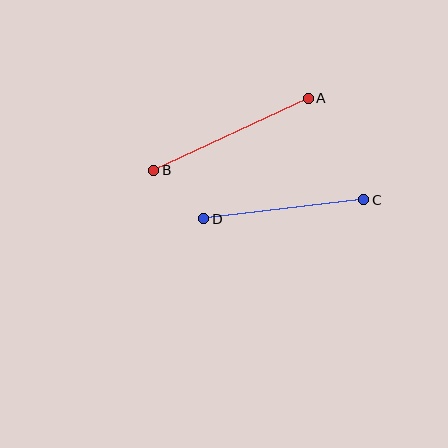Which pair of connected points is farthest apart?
Points A and B are farthest apart.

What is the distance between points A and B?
The distance is approximately 170 pixels.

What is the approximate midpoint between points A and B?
The midpoint is at approximately (231, 134) pixels.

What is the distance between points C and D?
The distance is approximately 161 pixels.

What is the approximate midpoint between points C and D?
The midpoint is at approximately (284, 209) pixels.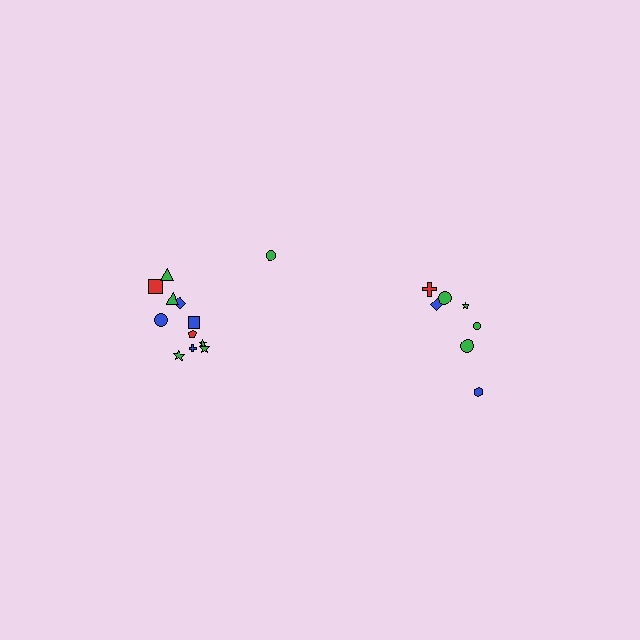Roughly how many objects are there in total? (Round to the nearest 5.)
Roughly 20 objects in total.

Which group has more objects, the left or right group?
The left group.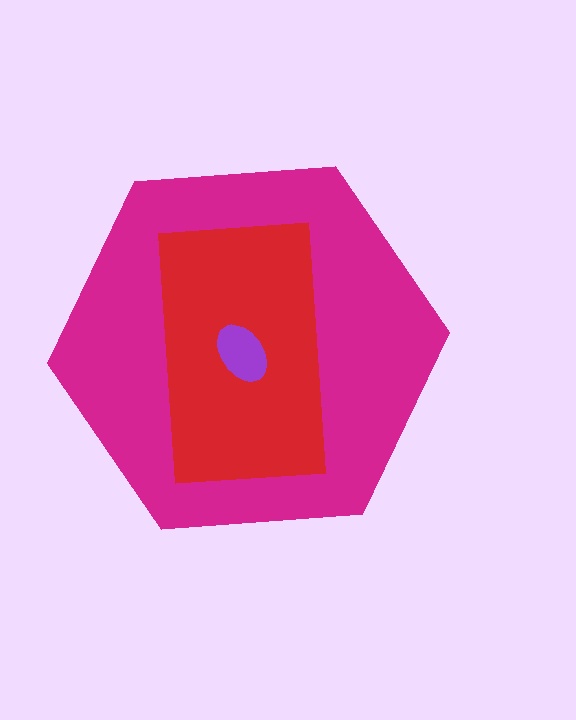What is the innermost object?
The purple ellipse.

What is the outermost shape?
The magenta hexagon.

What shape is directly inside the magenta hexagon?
The red rectangle.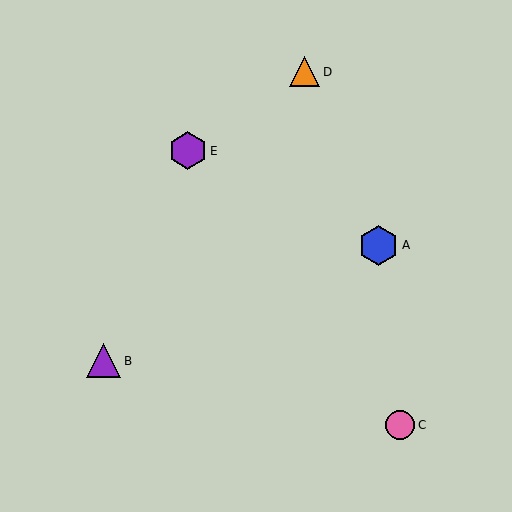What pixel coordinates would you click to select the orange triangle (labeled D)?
Click at (305, 72) to select the orange triangle D.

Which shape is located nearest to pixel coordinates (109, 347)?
The purple triangle (labeled B) at (104, 361) is nearest to that location.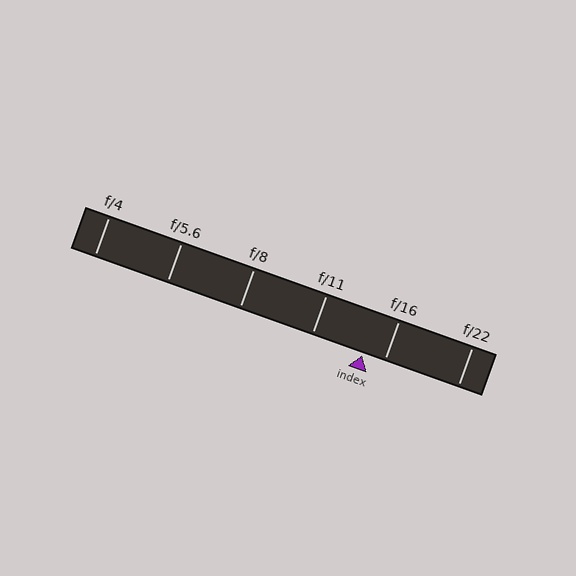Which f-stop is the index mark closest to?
The index mark is closest to f/16.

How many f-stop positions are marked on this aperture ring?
There are 6 f-stop positions marked.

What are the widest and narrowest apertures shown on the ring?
The widest aperture shown is f/4 and the narrowest is f/22.